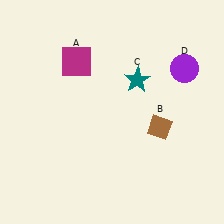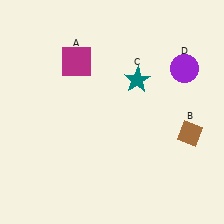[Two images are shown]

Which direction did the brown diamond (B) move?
The brown diamond (B) moved right.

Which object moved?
The brown diamond (B) moved right.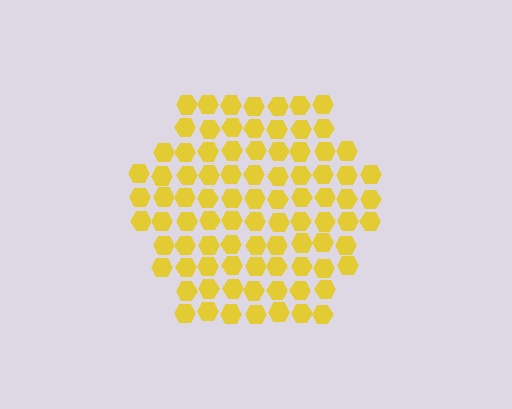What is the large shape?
The large shape is a hexagon.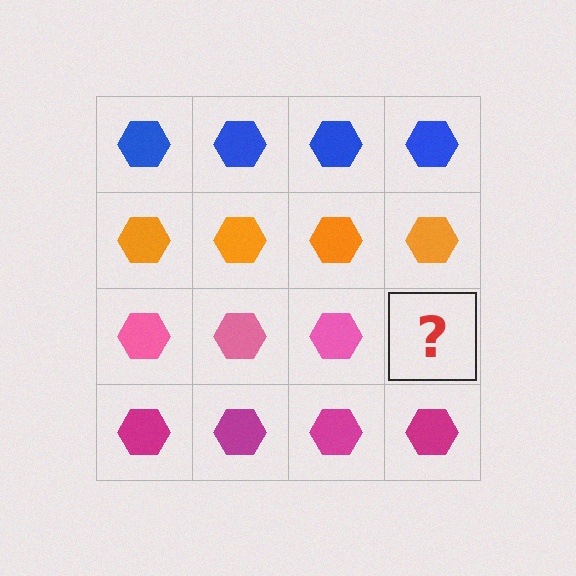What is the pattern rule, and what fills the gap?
The rule is that each row has a consistent color. The gap should be filled with a pink hexagon.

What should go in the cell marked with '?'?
The missing cell should contain a pink hexagon.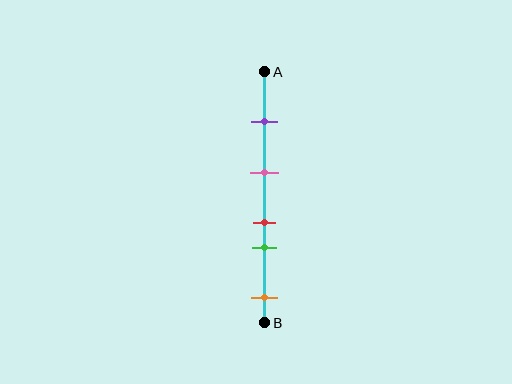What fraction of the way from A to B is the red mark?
The red mark is approximately 60% (0.6) of the way from A to B.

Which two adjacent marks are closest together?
The red and green marks are the closest adjacent pair.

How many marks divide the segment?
There are 5 marks dividing the segment.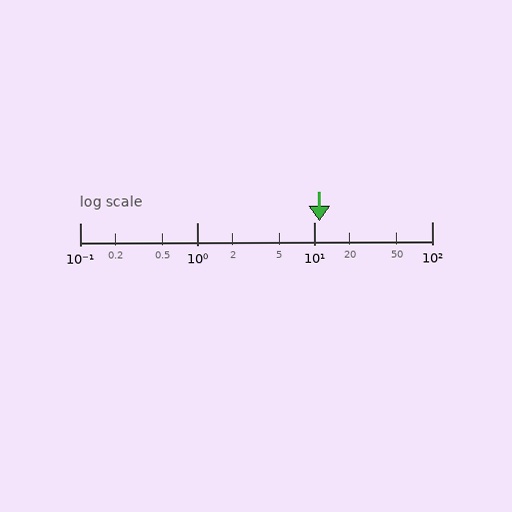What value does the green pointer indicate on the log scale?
The pointer indicates approximately 11.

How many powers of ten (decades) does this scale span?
The scale spans 3 decades, from 0.1 to 100.